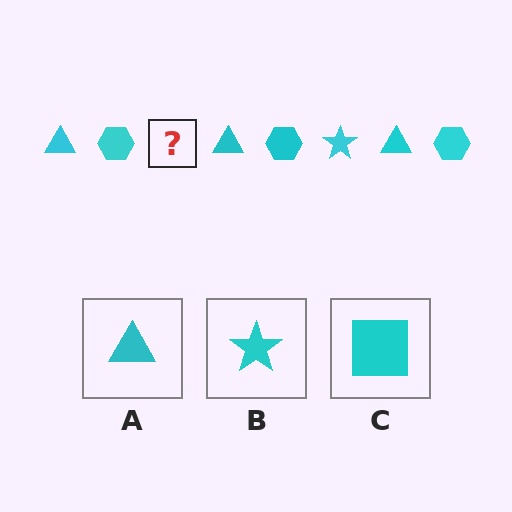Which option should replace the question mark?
Option B.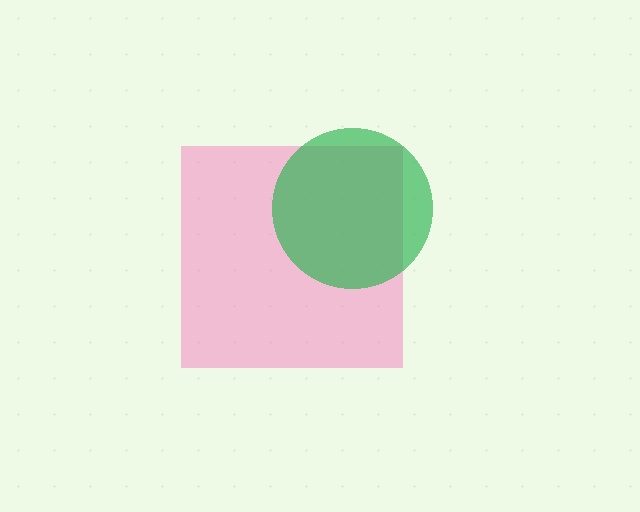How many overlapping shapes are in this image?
There are 2 overlapping shapes in the image.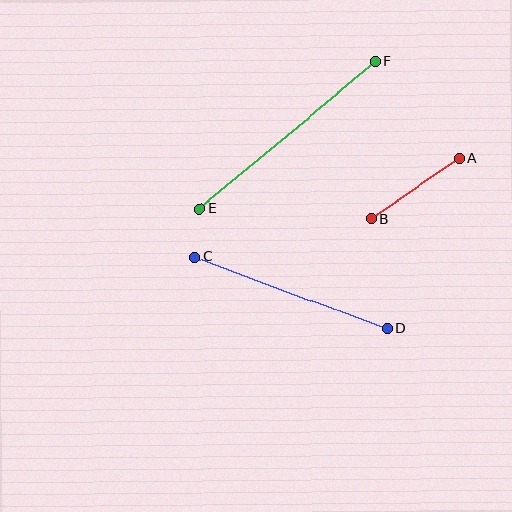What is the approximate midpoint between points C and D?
The midpoint is at approximately (291, 292) pixels.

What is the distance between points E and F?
The distance is approximately 230 pixels.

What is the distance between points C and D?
The distance is approximately 205 pixels.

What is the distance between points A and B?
The distance is approximately 107 pixels.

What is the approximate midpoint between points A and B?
The midpoint is at approximately (415, 189) pixels.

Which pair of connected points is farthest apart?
Points E and F are farthest apart.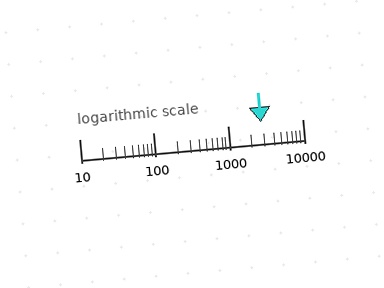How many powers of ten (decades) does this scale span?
The scale spans 3 decades, from 10 to 10000.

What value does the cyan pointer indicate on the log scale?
The pointer indicates approximately 2800.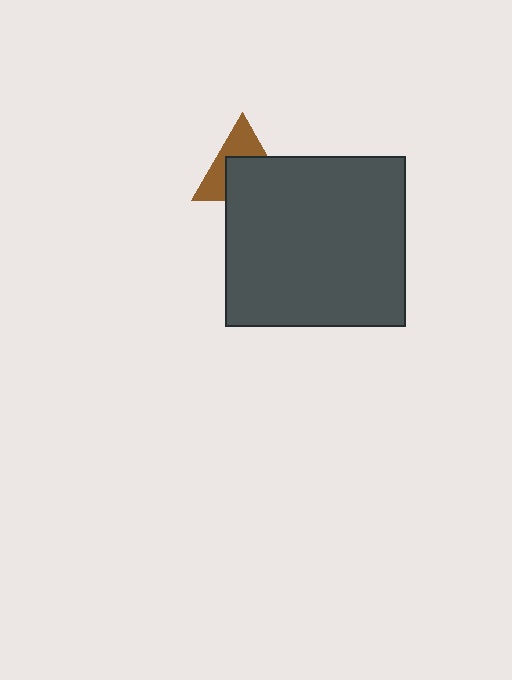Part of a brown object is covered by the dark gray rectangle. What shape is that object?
It is a triangle.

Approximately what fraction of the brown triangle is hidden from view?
Roughly 55% of the brown triangle is hidden behind the dark gray rectangle.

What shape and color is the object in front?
The object in front is a dark gray rectangle.